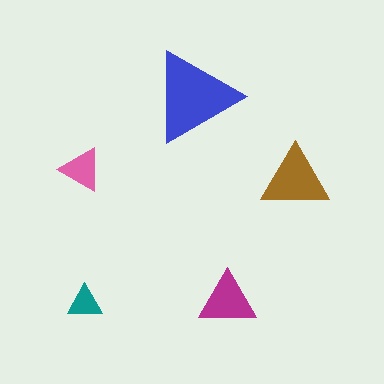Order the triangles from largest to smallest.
the blue one, the brown one, the magenta one, the pink one, the teal one.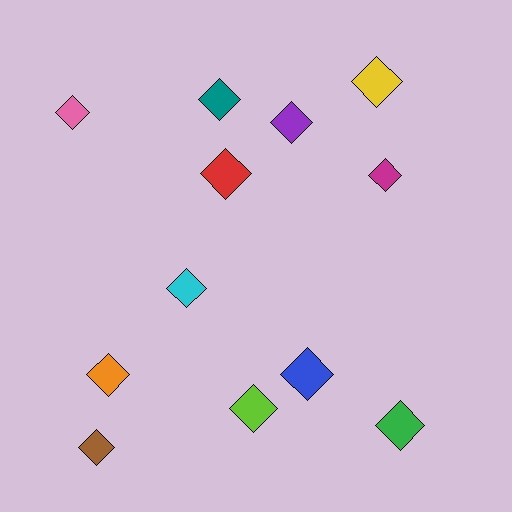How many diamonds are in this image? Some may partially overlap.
There are 12 diamonds.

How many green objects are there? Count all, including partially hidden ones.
There is 1 green object.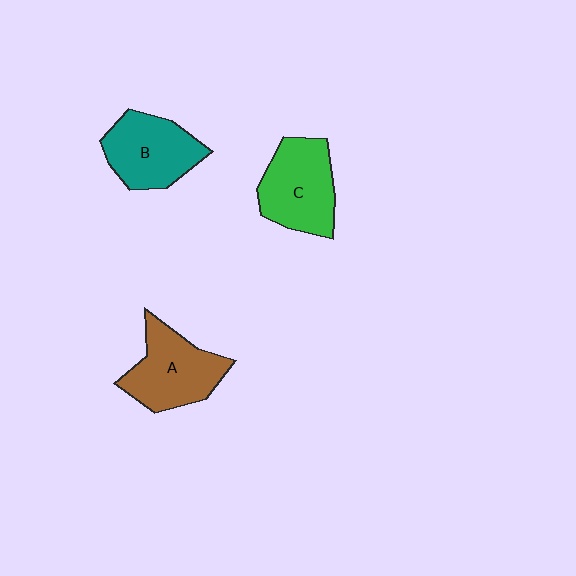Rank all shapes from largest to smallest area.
From largest to smallest: C (green), A (brown), B (teal).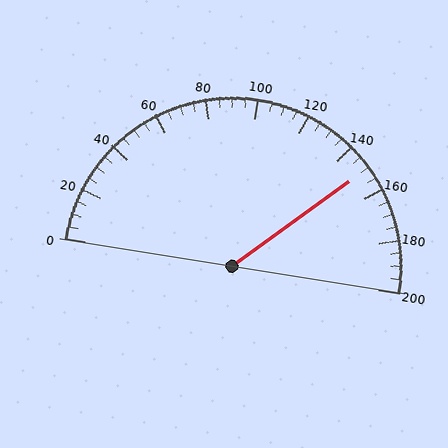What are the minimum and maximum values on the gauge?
The gauge ranges from 0 to 200.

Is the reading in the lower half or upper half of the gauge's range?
The reading is in the upper half of the range (0 to 200).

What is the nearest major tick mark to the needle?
The nearest major tick mark is 160.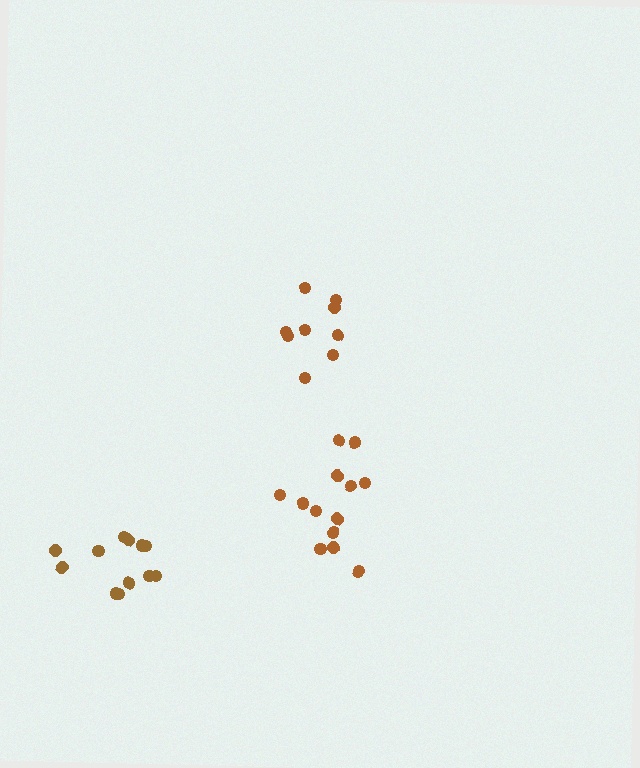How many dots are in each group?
Group 1: 12 dots, Group 2: 13 dots, Group 3: 9 dots (34 total).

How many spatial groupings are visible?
There are 3 spatial groupings.